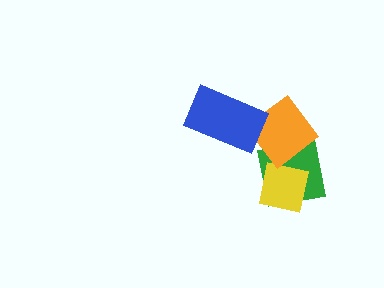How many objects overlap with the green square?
2 objects overlap with the green square.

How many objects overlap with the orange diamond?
3 objects overlap with the orange diamond.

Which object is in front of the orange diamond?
The blue rectangle is in front of the orange diamond.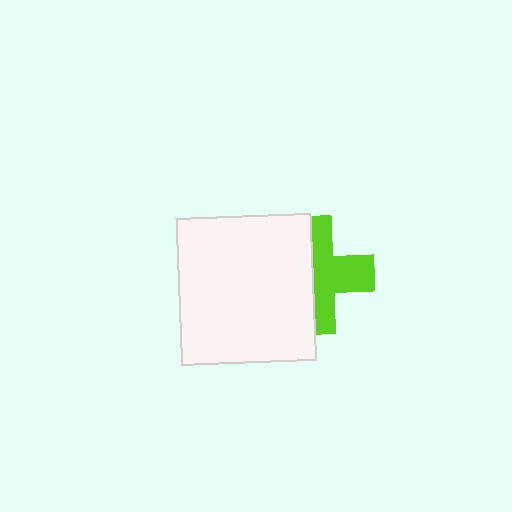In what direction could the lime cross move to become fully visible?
The lime cross could move right. That would shift it out from behind the white rectangle entirely.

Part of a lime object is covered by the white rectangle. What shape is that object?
It is a cross.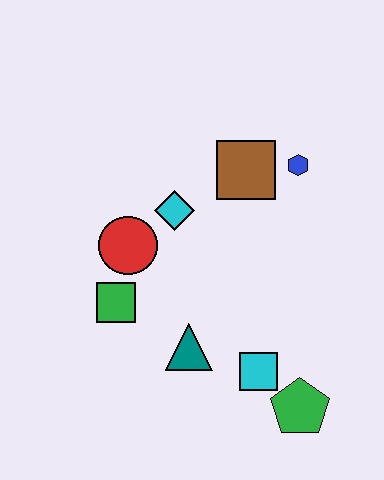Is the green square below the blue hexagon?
Yes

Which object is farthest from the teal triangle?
The blue hexagon is farthest from the teal triangle.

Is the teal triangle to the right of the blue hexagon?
No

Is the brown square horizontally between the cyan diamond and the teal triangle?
No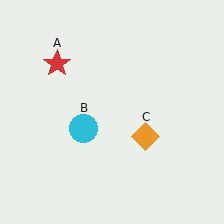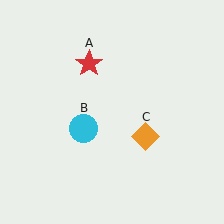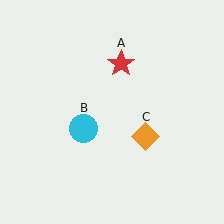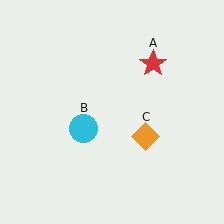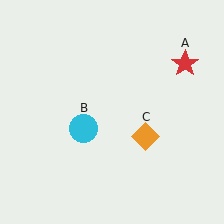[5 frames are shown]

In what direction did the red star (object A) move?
The red star (object A) moved right.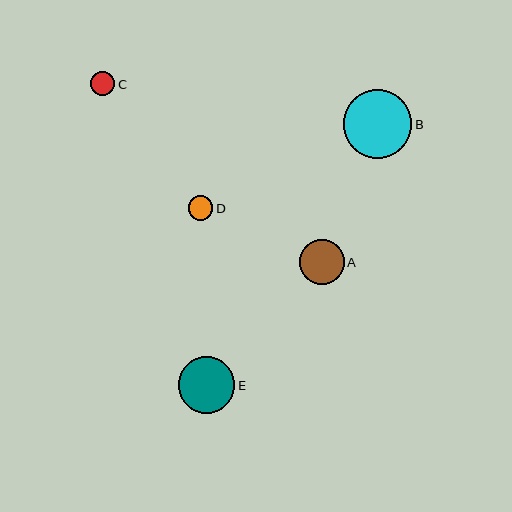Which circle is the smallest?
Circle C is the smallest with a size of approximately 24 pixels.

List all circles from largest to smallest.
From largest to smallest: B, E, A, D, C.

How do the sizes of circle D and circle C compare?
Circle D and circle C are approximately the same size.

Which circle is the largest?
Circle B is the largest with a size of approximately 69 pixels.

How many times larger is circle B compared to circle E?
Circle B is approximately 1.2 times the size of circle E.